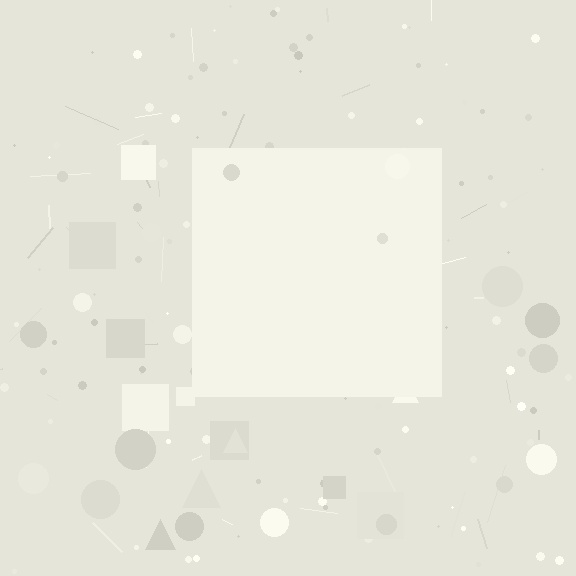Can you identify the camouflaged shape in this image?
The camouflaged shape is a square.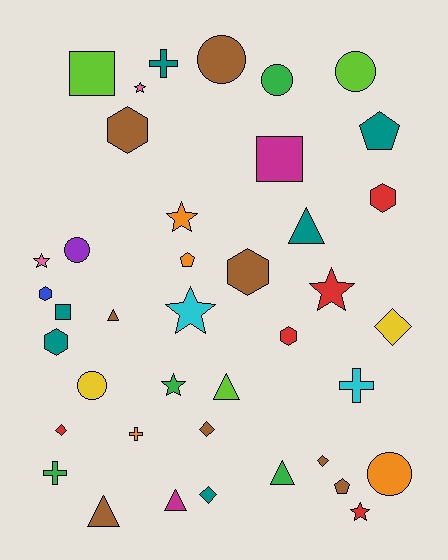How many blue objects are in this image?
There is 1 blue object.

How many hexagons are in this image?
There are 6 hexagons.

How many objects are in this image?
There are 40 objects.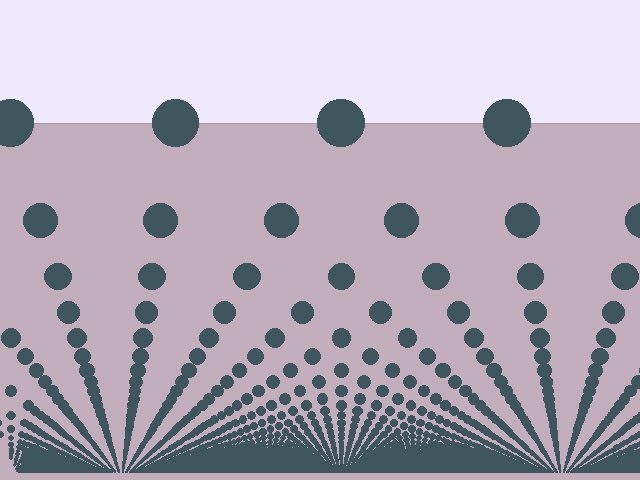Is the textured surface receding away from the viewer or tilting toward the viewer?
The surface appears to tilt toward the viewer. Texture elements get larger and sparser toward the top.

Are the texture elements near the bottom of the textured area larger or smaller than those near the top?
Smaller. The gradient is inverted — elements near the bottom are smaller and denser.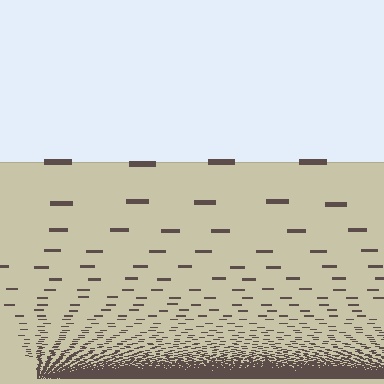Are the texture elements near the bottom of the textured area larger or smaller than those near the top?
Smaller. The gradient is inverted — elements near the bottom are smaller and denser.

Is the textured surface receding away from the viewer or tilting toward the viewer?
The surface appears to tilt toward the viewer. Texture elements get larger and sparser toward the top.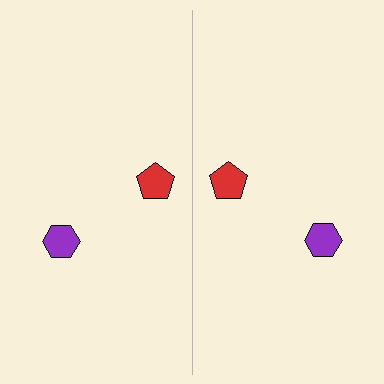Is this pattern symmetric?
Yes, this pattern has bilateral (reflection) symmetry.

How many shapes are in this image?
There are 4 shapes in this image.